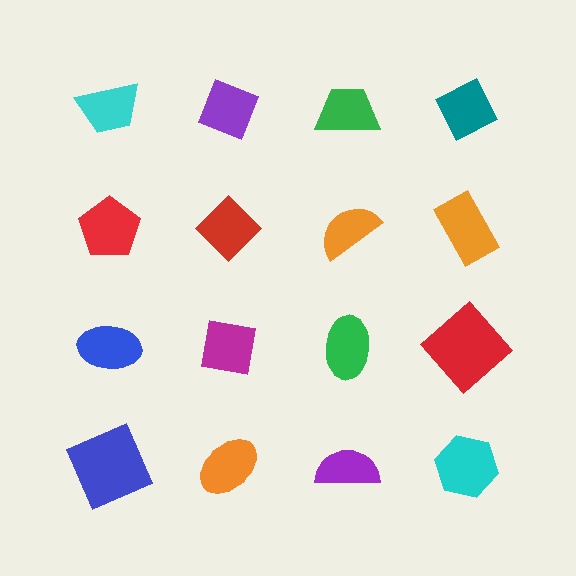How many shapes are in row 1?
4 shapes.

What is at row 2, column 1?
A red pentagon.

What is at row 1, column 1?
A cyan trapezoid.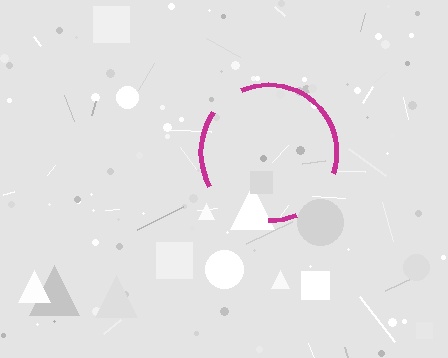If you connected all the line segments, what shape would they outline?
They would outline a circle.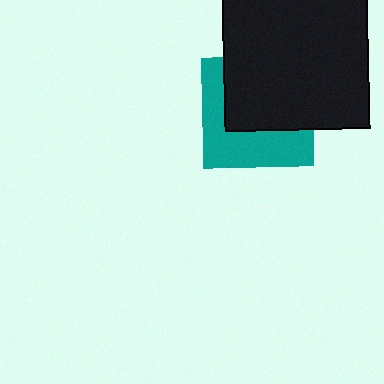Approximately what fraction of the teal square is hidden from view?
Roughly 55% of the teal square is hidden behind the black rectangle.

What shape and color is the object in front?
The object in front is a black rectangle.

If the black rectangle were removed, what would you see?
You would see the complete teal square.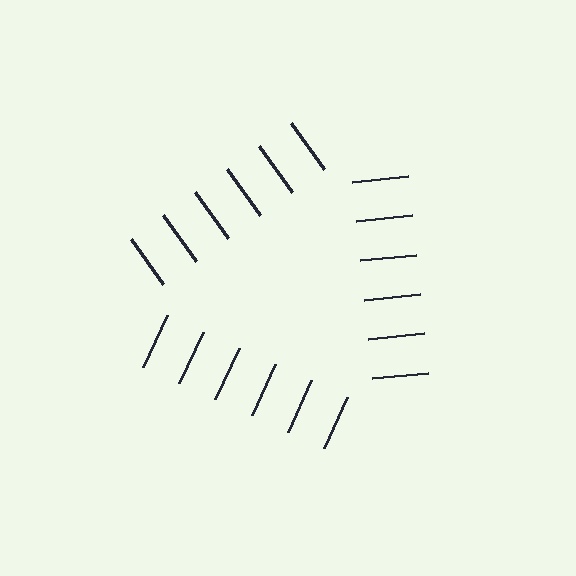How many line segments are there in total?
18 — 6 along each of the 3 edges.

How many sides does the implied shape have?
3 sides — the line-ends trace a triangle.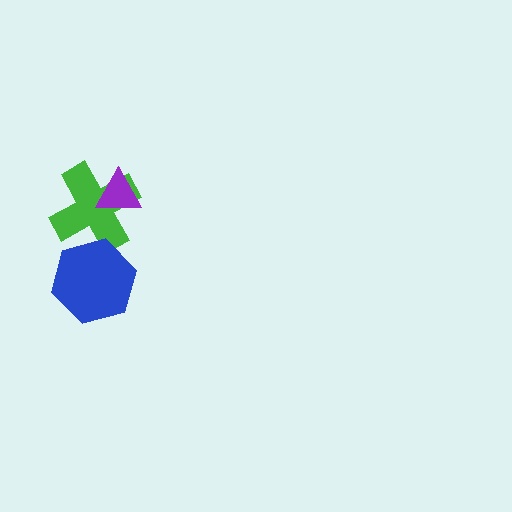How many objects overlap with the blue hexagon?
1 object overlaps with the blue hexagon.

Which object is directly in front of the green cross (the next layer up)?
The purple triangle is directly in front of the green cross.